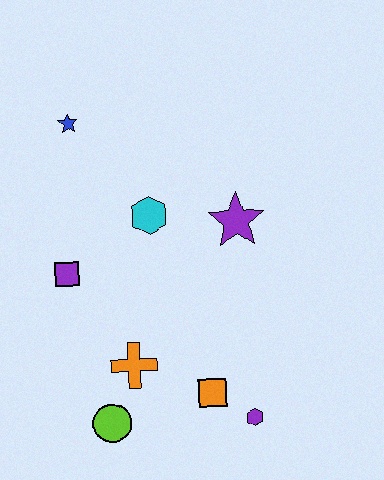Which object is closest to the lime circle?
The orange cross is closest to the lime circle.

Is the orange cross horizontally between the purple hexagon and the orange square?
No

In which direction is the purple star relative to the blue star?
The purple star is to the right of the blue star.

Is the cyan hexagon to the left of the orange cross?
No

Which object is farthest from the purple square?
The purple hexagon is farthest from the purple square.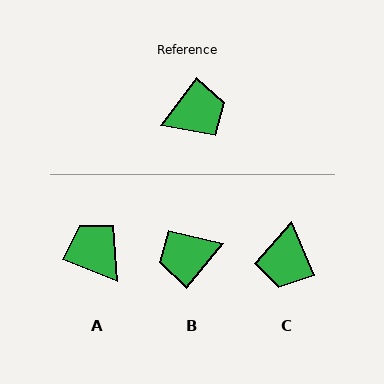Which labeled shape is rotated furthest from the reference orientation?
B, about 178 degrees away.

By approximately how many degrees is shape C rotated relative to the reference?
Approximately 121 degrees clockwise.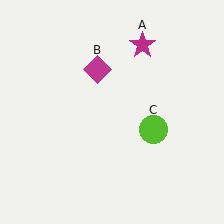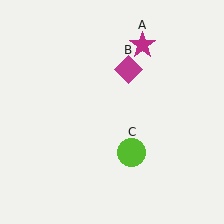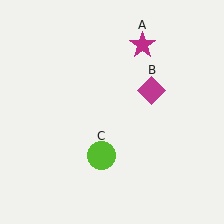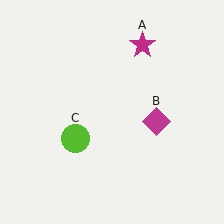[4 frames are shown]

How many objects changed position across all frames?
2 objects changed position: magenta diamond (object B), lime circle (object C).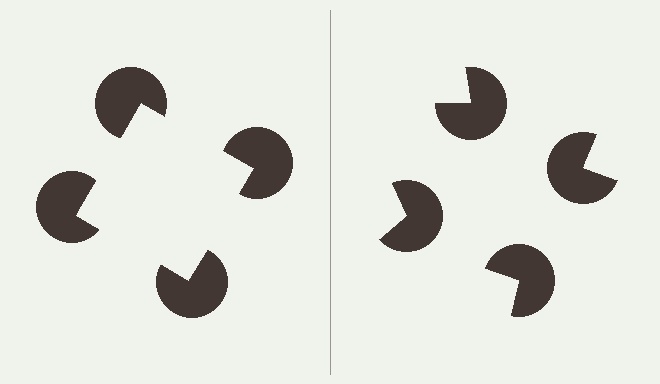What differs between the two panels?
The pac-man discs are positioned identically on both sides; only the wedge orientations differ. On the left they align to a square; on the right they are misaligned.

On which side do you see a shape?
An illusory square appears on the left side. On the right side the wedge cuts are rotated, so no coherent shape forms.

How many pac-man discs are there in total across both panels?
8 — 4 on each side.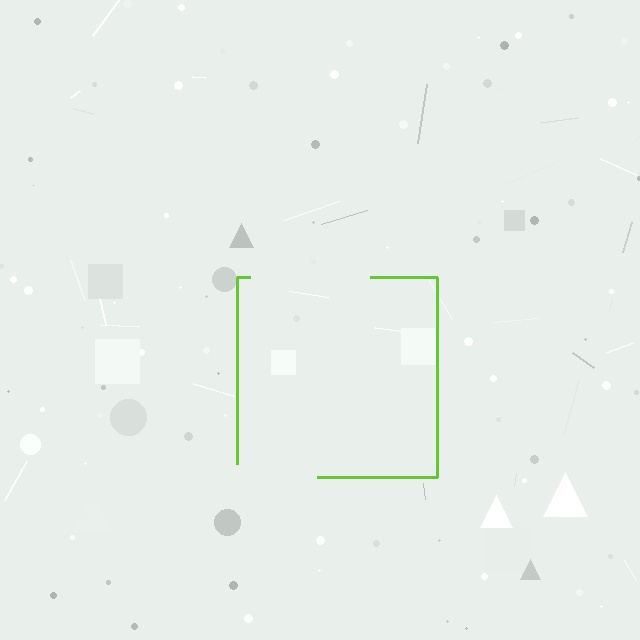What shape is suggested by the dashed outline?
The dashed outline suggests a square.